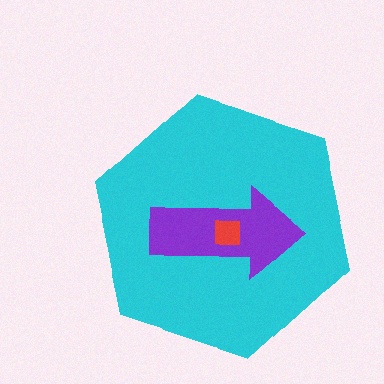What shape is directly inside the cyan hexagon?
The purple arrow.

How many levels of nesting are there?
3.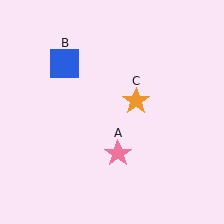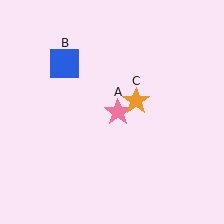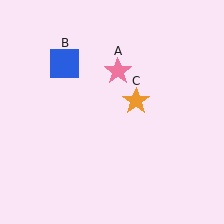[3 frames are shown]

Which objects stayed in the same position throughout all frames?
Blue square (object B) and orange star (object C) remained stationary.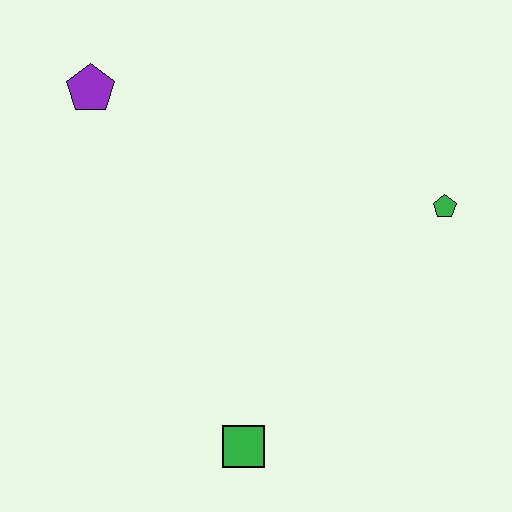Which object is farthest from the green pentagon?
The purple pentagon is farthest from the green pentagon.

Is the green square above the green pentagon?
No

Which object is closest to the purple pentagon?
The green pentagon is closest to the purple pentagon.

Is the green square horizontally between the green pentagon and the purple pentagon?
Yes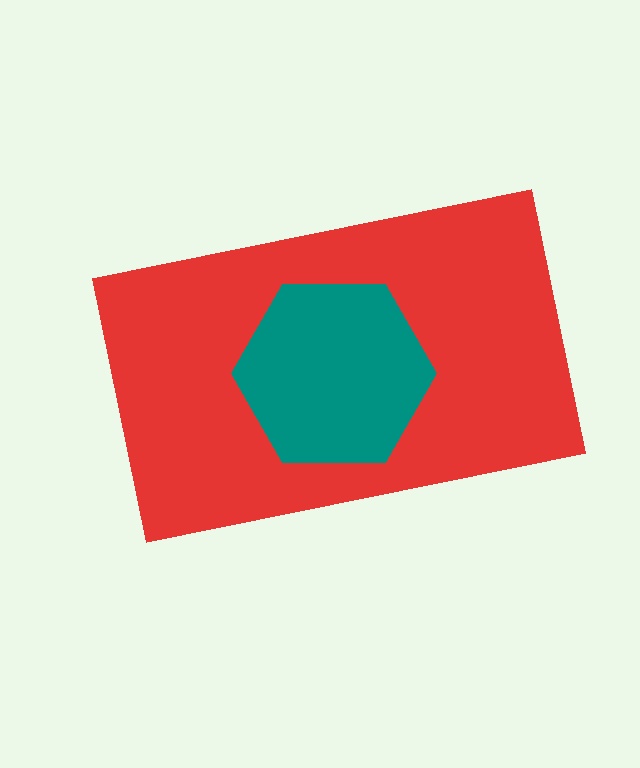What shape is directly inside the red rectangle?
The teal hexagon.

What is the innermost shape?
The teal hexagon.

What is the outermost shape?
The red rectangle.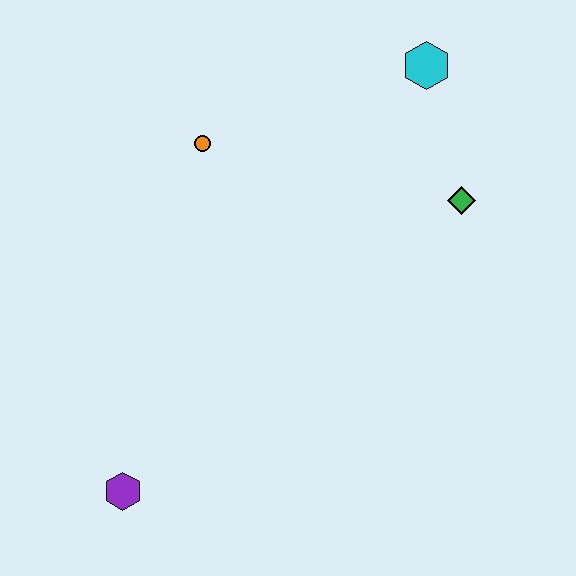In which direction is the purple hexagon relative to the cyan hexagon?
The purple hexagon is below the cyan hexagon.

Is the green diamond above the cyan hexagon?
No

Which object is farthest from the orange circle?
The purple hexagon is farthest from the orange circle.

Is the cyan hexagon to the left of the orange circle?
No